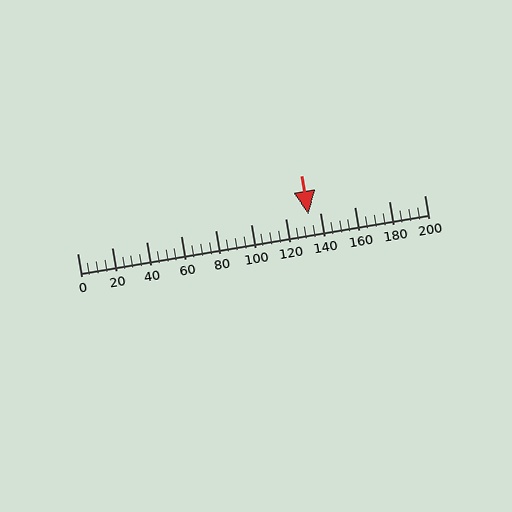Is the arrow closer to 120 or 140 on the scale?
The arrow is closer to 140.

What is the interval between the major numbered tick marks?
The major tick marks are spaced 20 units apart.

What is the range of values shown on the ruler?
The ruler shows values from 0 to 200.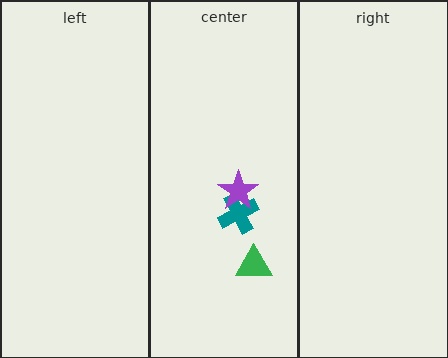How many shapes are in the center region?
3.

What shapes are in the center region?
The teal cross, the green triangle, the purple star.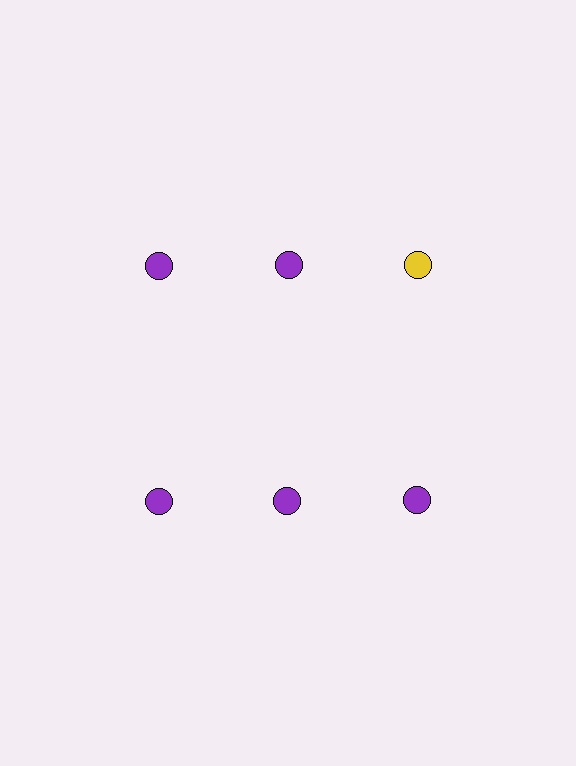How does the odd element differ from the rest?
It has a different color: yellow instead of purple.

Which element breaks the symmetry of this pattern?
The yellow circle in the top row, center column breaks the symmetry. All other shapes are purple circles.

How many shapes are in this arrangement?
There are 6 shapes arranged in a grid pattern.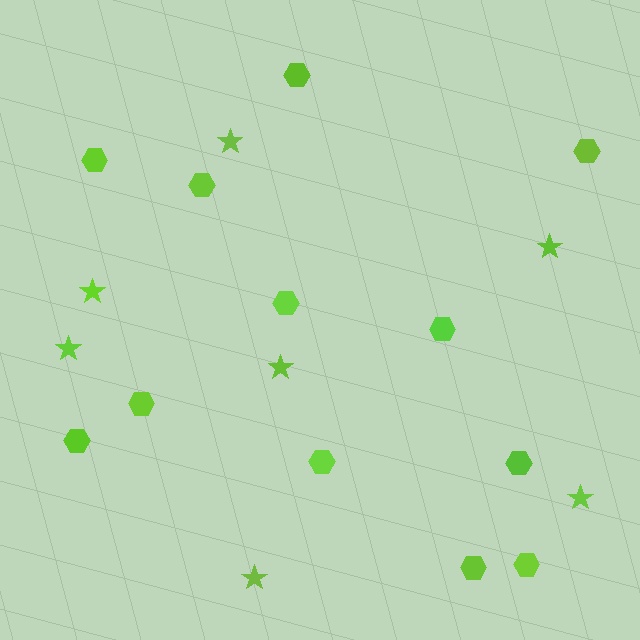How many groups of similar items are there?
There are 2 groups: one group of stars (7) and one group of hexagons (12).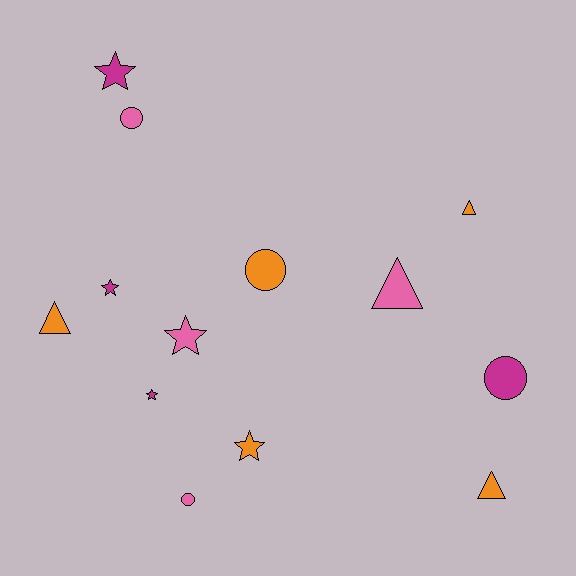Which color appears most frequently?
Orange, with 5 objects.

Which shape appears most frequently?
Star, with 5 objects.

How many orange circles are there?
There is 1 orange circle.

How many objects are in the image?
There are 13 objects.